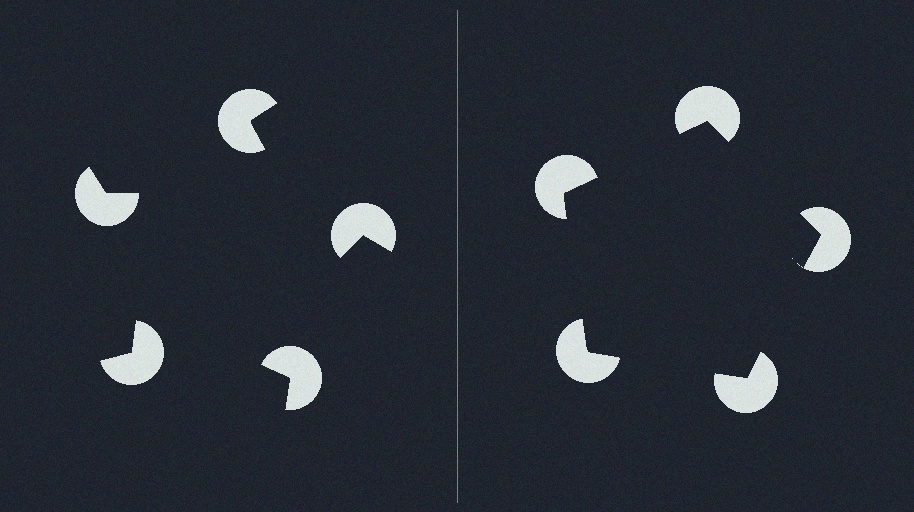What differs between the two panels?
The pac-man discs are positioned identically on both sides; only the wedge orientations differ. On the right they align to a pentagon; on the left they are misaligned.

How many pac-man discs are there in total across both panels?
10 — 5 on each side.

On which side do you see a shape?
An illusory pentagon appears on the right side. On the left side the wedge cuts are rotated, so no coherent shape forms.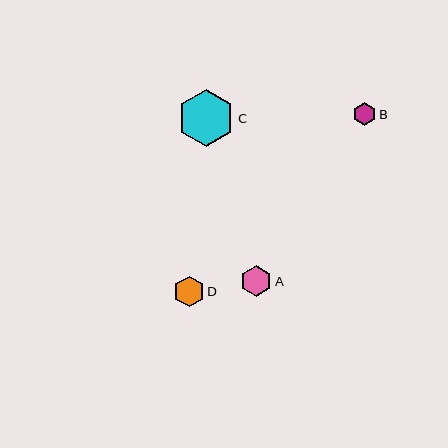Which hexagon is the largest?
Hexagon C is the largest with a size of approximately 57 pixels.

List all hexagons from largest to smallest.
From largest to smallest: C, A, D, B.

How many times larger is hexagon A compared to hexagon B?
Hexagon A is approximately 1.4 times the size of hexagon B.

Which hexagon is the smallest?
Hexagon B is the smallest with a size of approximately 23 pixels.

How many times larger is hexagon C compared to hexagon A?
Hexagon C is approximately 1.8 times the size of hexagon A.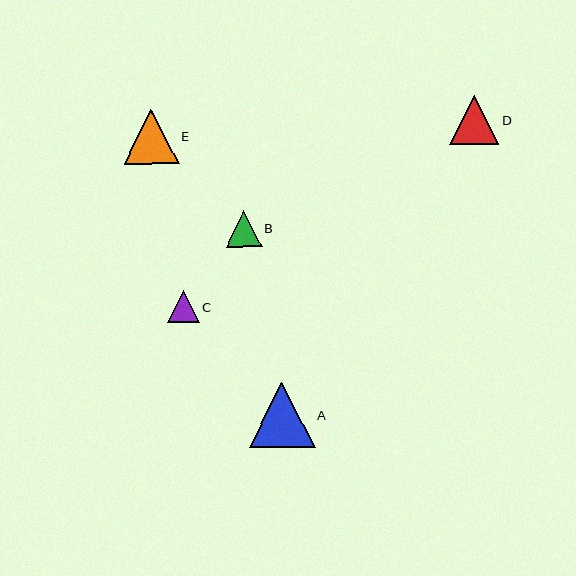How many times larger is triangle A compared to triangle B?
Triangle A is approximately 1.8 times the size of triangle B.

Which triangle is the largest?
Triangle A is the largest with a size of approximately 65 pixels.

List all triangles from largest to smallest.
From largest to smallest: A, E, D, B, C.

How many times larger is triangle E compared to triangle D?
Triangle E is approximately 1.1 times the size of triangle D.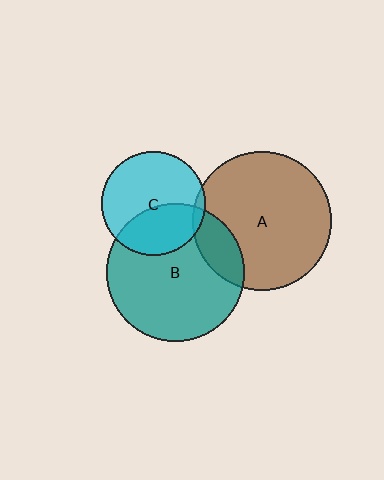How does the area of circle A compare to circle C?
Approximately 1.8 times.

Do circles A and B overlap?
Yes.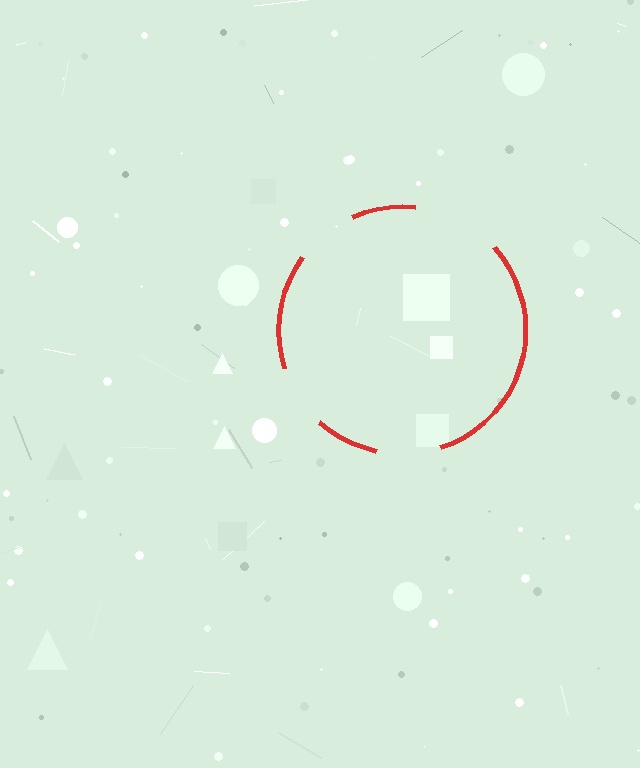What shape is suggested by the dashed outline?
The dashed outline suggests a circle.